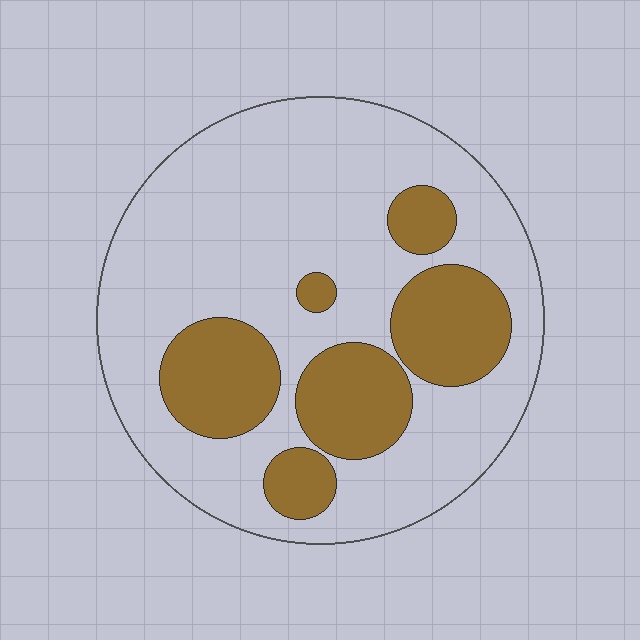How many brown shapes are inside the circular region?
6.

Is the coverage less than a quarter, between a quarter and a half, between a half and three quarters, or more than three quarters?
Between a quarter and a half.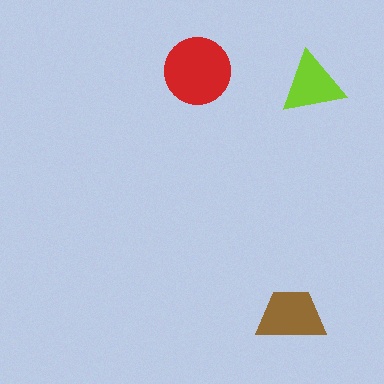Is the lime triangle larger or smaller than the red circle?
Smaller.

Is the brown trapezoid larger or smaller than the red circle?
Smaller.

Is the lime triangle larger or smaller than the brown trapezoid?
Smaller.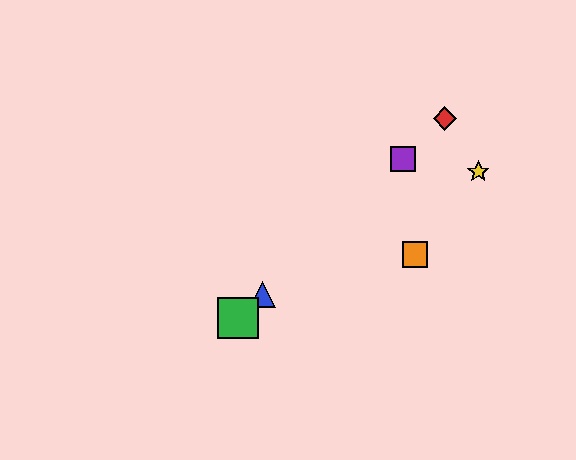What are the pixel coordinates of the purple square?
The purple square is at (403, 159).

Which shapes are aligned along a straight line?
The red diamond, the blue triangle, the green square, the purple square are aligned along a straight line.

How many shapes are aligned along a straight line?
4 shapes (the red diamond, the blue triangle, the green square, the purple square) are aligned along a straight line.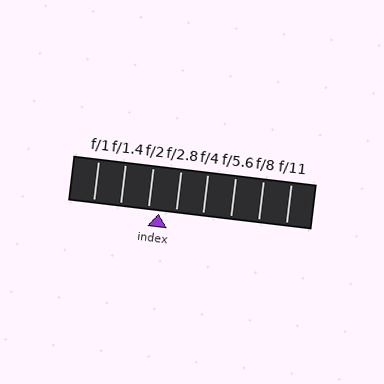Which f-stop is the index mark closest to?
The index mark is closest to f/2.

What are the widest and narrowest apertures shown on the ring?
The widest aperture shown is f/1 and the narrowest is f/11.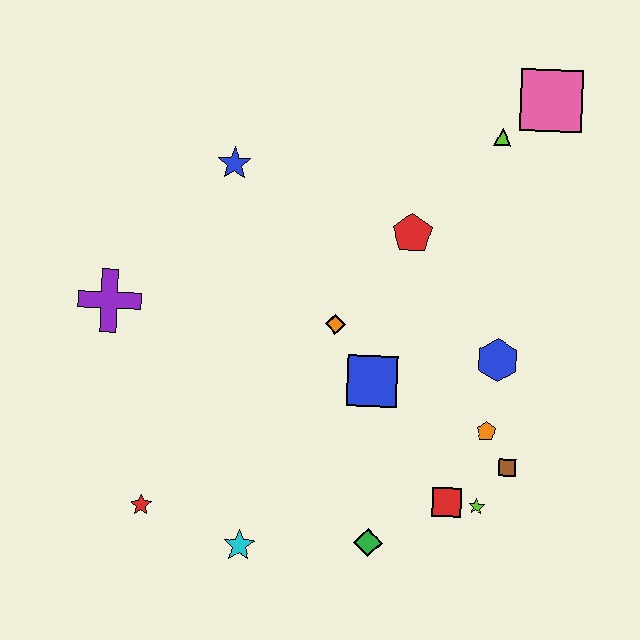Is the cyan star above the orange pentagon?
No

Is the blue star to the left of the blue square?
Yes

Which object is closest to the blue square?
The orange diamond is closest to the blue square.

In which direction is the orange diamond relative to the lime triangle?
The orange diamond is below the lime triangle.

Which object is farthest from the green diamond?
The pink square is farthest from the green diamond.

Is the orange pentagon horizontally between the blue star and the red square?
No